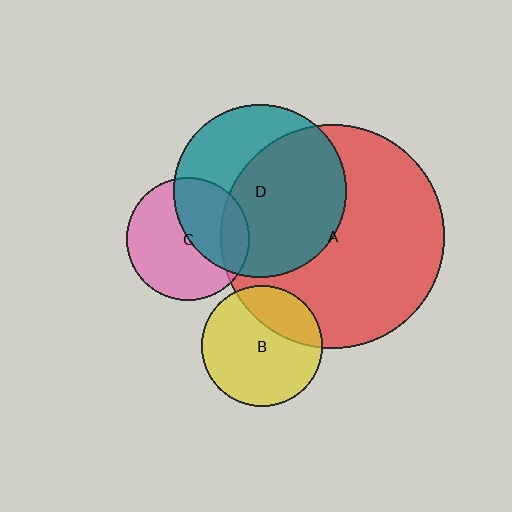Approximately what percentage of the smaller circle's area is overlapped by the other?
Approximately 45%.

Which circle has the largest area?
Circle A (red).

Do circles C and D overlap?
Yes.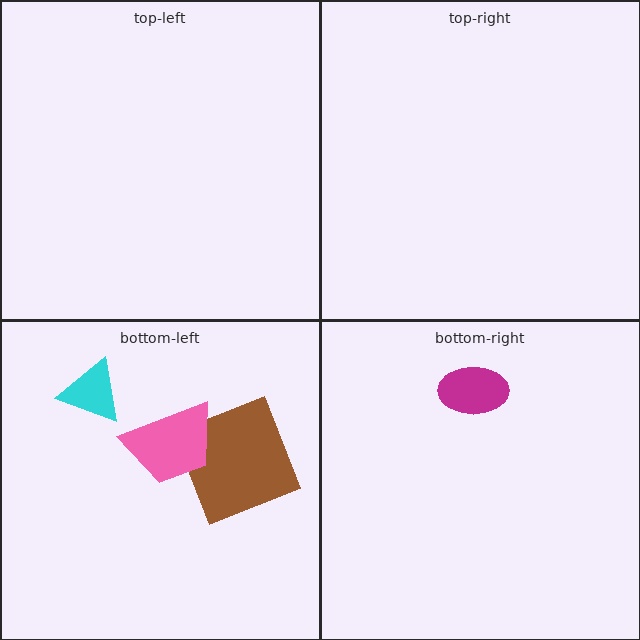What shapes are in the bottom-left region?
The brown square, the pink trapezoid, the cyan triangle.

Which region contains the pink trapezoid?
The bottom-left region.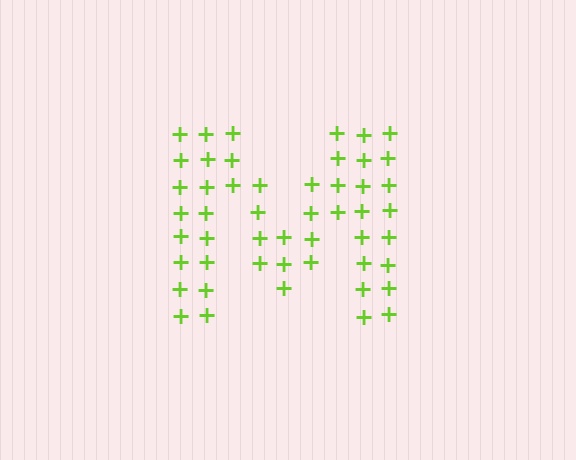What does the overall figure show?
The overall figure shows the letter M.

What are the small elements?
The small elements are plus signs.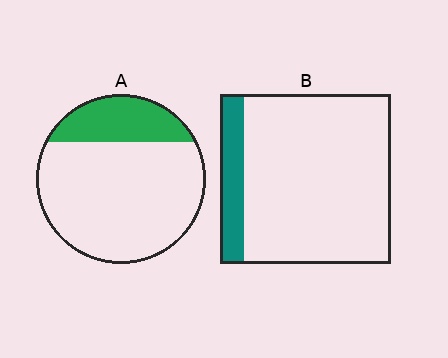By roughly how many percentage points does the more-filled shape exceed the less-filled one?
By roughly 10 percentage points (A over B).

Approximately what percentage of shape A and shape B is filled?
A is approximately 25% and B is approximately 15%.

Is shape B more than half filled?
No.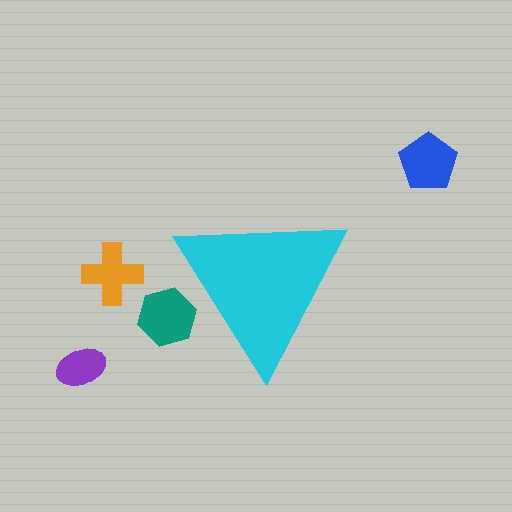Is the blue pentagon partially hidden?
No, the blue pentagon is fully visible.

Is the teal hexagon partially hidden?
Yes, the teal hexagon is partially hidden behind the cyan triangle.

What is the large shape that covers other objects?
A cyan triangle.